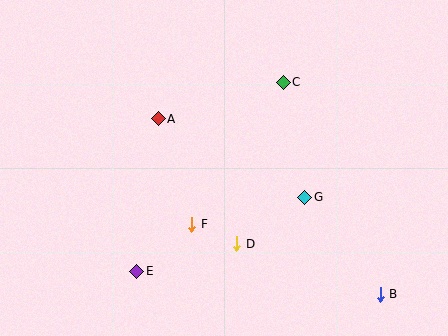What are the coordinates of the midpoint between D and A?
The midpoint between D and A is at (197, 181).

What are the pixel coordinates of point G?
Point G is at (304, 198).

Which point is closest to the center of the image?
Point F at (192, 224) is closest to the center.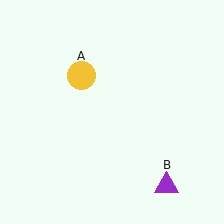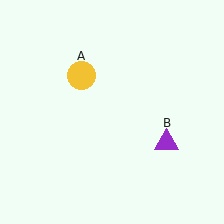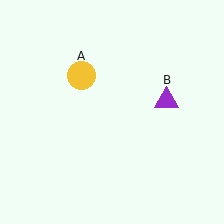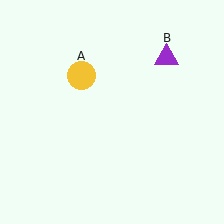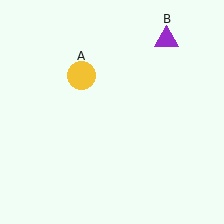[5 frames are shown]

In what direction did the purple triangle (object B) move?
The purple triangle (object B) moved up.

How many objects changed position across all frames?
1 object changed position: purple triangle (object B).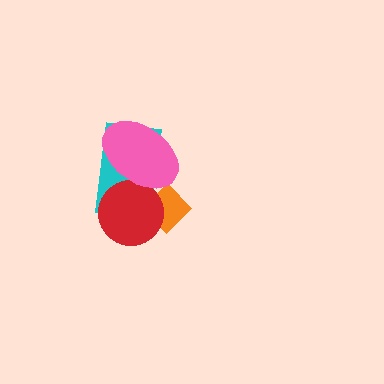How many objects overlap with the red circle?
3 objects overlap with the red circle.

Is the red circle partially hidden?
Yes, it is partially covered by another shape.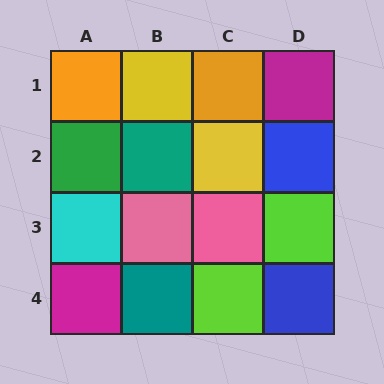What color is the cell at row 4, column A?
Magenta.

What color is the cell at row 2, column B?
Teal.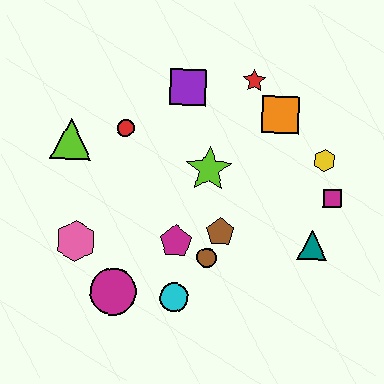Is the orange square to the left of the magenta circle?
No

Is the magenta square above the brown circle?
Yes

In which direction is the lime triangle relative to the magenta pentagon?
The lime triangle is to the left of the magenta pentagon.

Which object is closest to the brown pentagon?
The brown circle is closest to the brown pentagon.